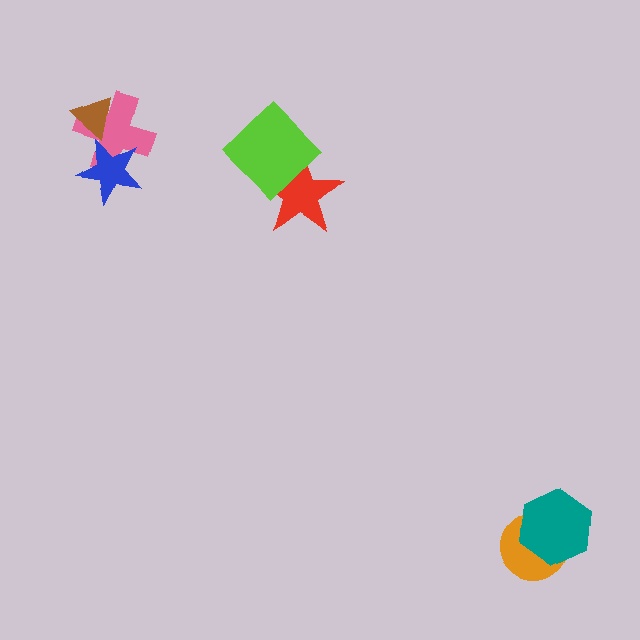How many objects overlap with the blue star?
1 object overlaps with the blue star.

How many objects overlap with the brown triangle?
1 object overlaps with the brown triangle.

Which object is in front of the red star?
The lime diamond is in front of the red star.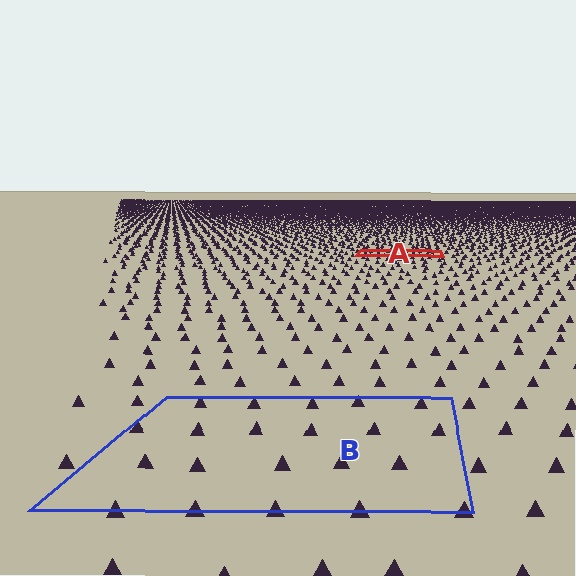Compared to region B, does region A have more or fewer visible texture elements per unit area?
Region A has more texture elements per unit area — they are packed more densely because it is farther away.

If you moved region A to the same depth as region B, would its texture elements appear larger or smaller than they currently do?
They would appear larger. At a closer depth, the same texture elements are projected at a bigger on-screen size.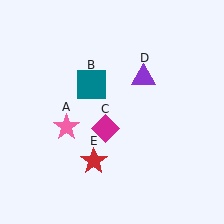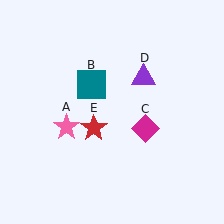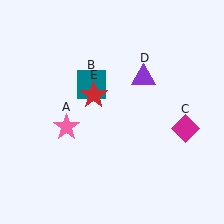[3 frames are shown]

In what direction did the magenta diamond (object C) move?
The magenta diamond (object C) moved right.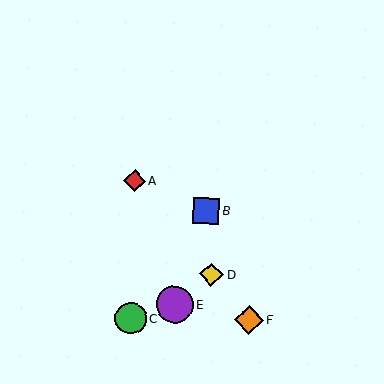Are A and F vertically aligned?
No, A is at x≈135 and F is at x≈249.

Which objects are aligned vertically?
Objects A, C are aligned vertically.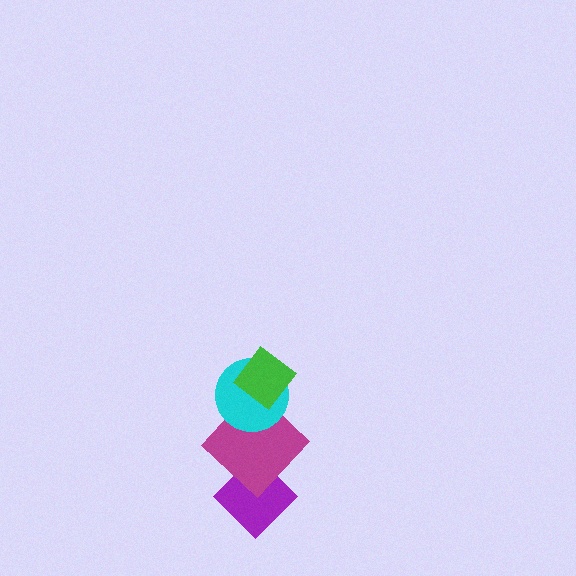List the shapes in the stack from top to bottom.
From top to bottom: the green diamond, the cyan circle, the magenta diamond, the purple diamond.